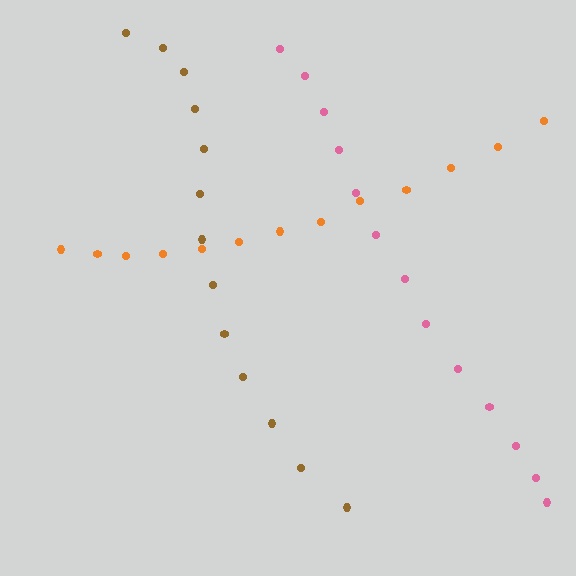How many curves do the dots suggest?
There are 3 distinct paths.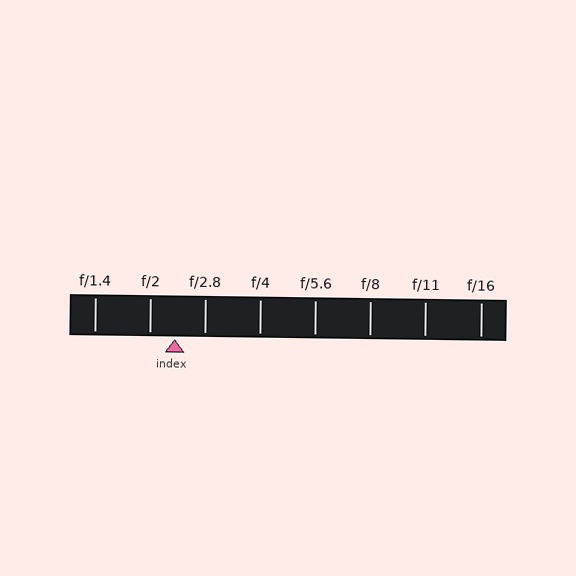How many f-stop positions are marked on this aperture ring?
There are 8 f-stop positions marked.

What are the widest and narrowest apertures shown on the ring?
The widest aperture shown is f/1.4 and the narrowest is f/16.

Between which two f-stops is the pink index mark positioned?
The index mark is between f/2 and f/2.8.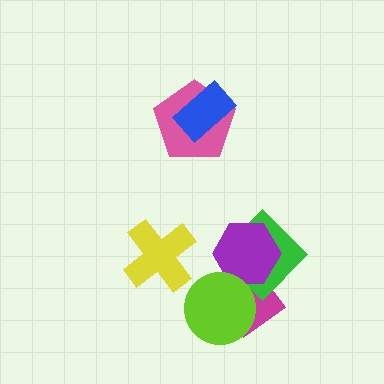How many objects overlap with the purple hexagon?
3 objects overlap with the purple hexagon.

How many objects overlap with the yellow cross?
0 objects overlap with the yellow cross.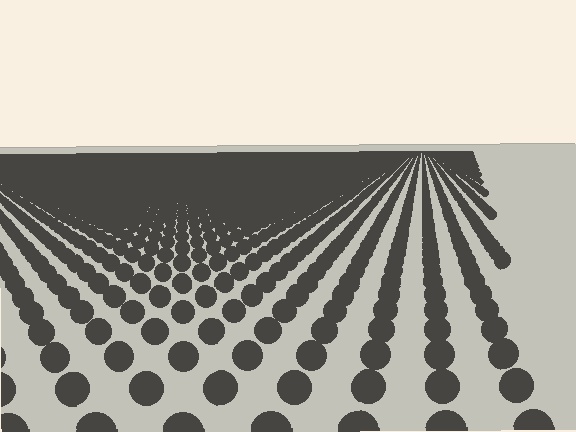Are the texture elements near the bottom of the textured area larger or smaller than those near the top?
Larger. Near the bottom, elements are closer to the viewer and appear at a bigger on-screen size.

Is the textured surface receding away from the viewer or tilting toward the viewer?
The surface is receding away from the viewer. Texture elements get smaller and denser toward the top.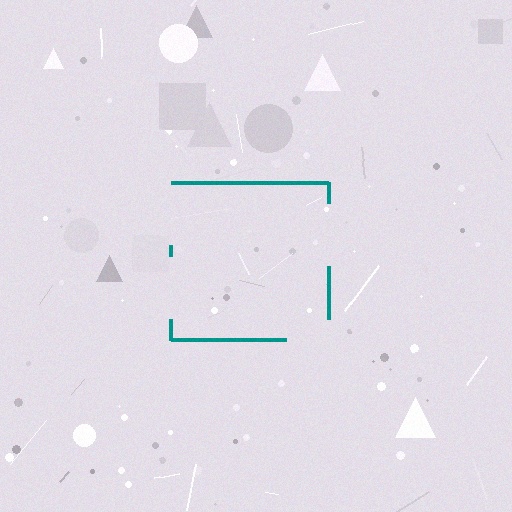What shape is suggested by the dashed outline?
The dashed outline suggests a square.